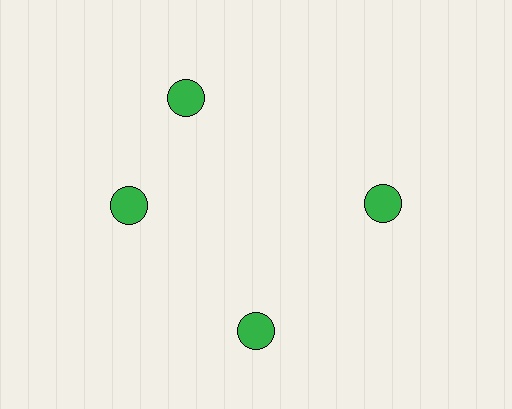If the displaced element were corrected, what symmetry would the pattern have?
It would have 4-fold rotational symmetry — the pattern would map onto itself every 90 degrees.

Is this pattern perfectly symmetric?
No. The 4 green circles are arranged in a ring, but one element near the 12 o'clock position is rotated out of alignment along the ring, breaking the 4-fold rotational symmetry.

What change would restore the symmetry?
The symmetry would be restored by rotating it back into even spacing with its neighbors so that all 4 circles sit at equal angles and equal distance from the center.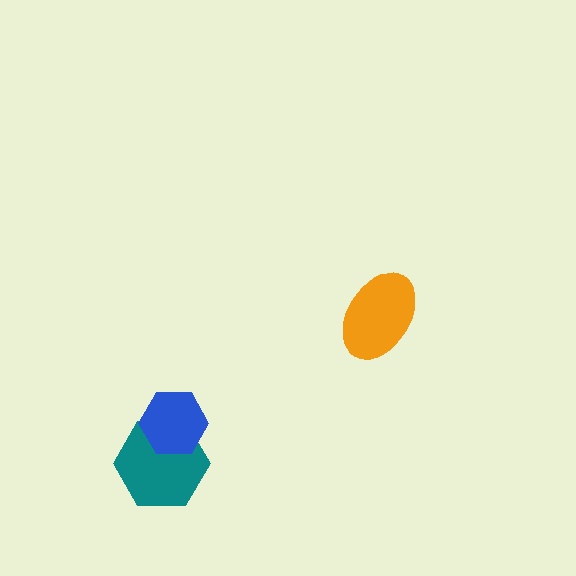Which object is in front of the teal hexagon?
The blue hexagon is in front of the teal hexagon.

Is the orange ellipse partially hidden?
No, no other shape covers it.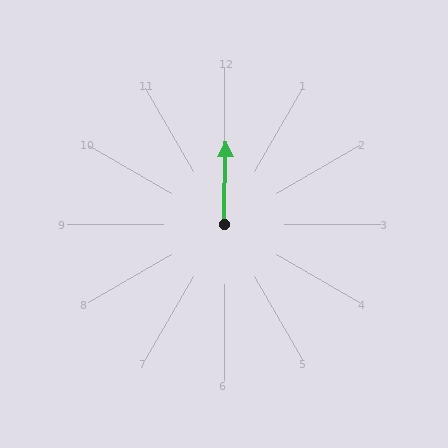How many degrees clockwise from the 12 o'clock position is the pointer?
Approximately 1 degrees.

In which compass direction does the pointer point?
North.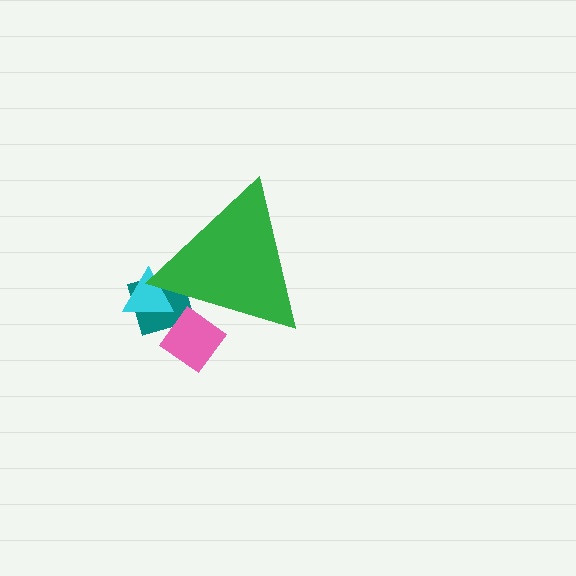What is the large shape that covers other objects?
A green triangle.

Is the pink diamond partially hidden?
Yes, the pink diamond is partially hidden behind the green triangle.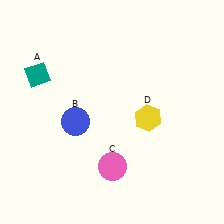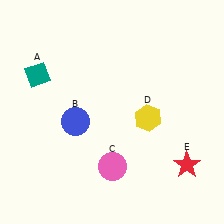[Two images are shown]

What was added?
A red star (E) was added in Image 2.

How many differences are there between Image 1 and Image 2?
There is 1 difference between the two images.